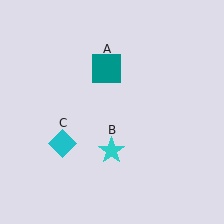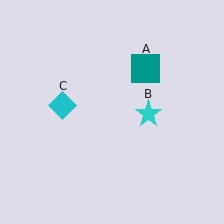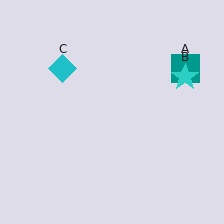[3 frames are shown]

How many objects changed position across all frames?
3 objects changed position: teal square (object A), cyan star (object B), cyan diamond (object C).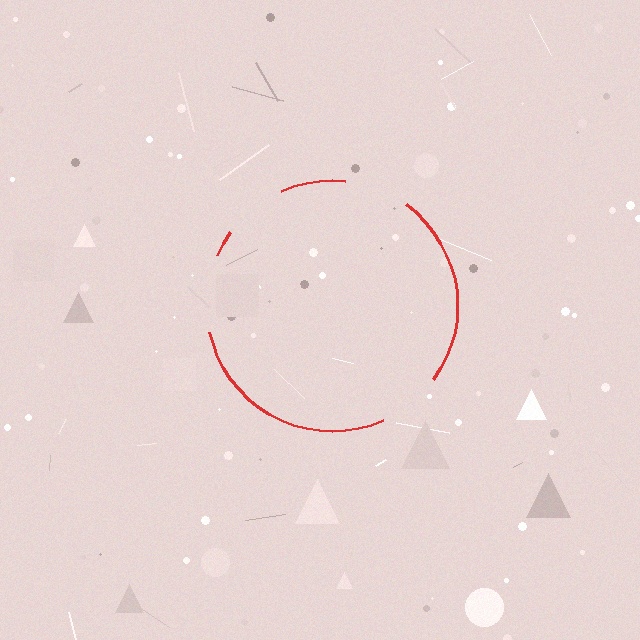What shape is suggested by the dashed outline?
The dashed outline suggests a circle.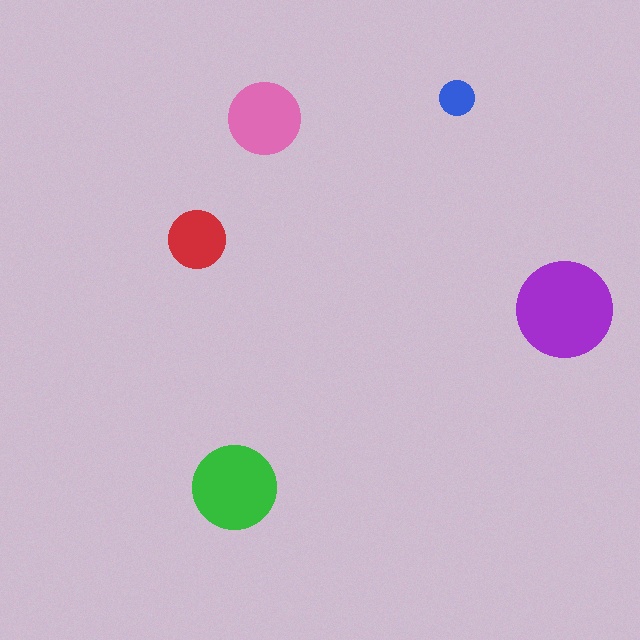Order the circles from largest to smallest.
the purple one, the green one, the pink one, the red one, the blue one.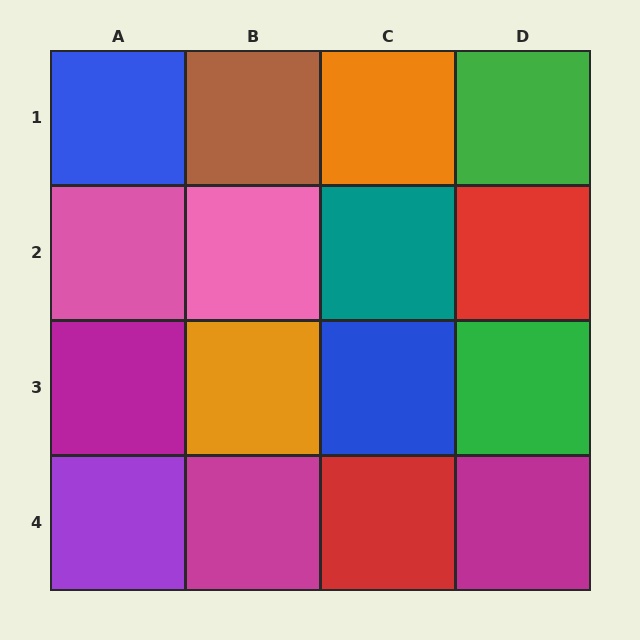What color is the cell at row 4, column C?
Red.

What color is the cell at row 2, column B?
Pink.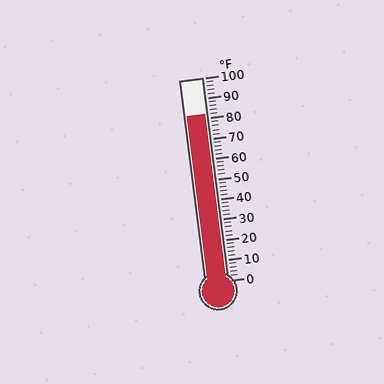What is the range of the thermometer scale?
The thermometer scale ranges from 0°F to 100°F.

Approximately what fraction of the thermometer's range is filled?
The thermometer is filled to approximately 80% of its range.